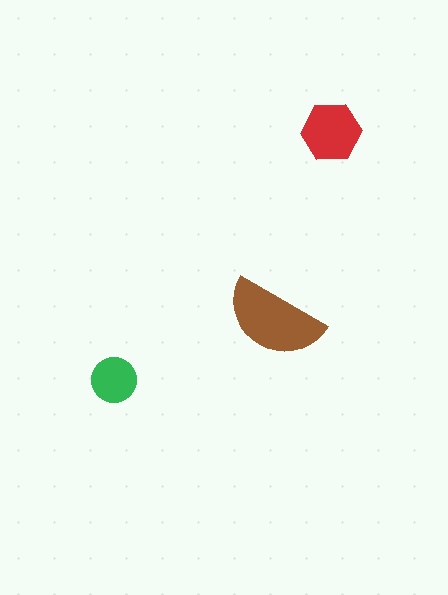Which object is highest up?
The red hexagon is topmost.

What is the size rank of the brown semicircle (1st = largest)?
1st.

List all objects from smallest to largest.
The green circle, the red hexagon, the brown semicircle.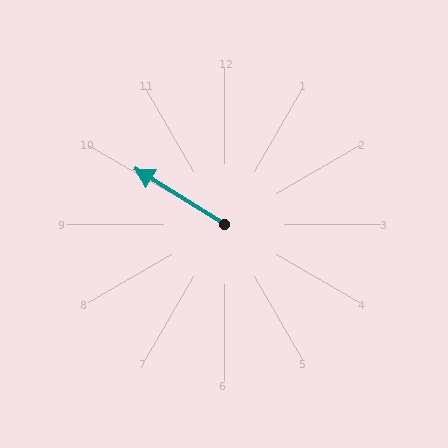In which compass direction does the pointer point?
Northwest.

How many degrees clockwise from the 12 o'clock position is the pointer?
Approximately 302 degrees.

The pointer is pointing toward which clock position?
Roughly 10 o'clock.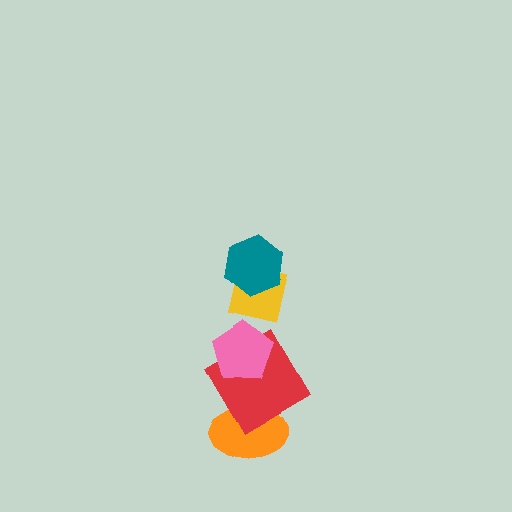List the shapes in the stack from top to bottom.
From top to bottom: the teal hexagon, the yellow square, the pink pentagon, the red diamond, the orange ellipse.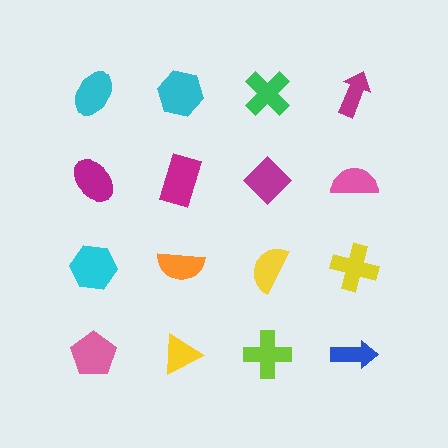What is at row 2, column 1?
A magenta ellipse.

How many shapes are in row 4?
4 shapes.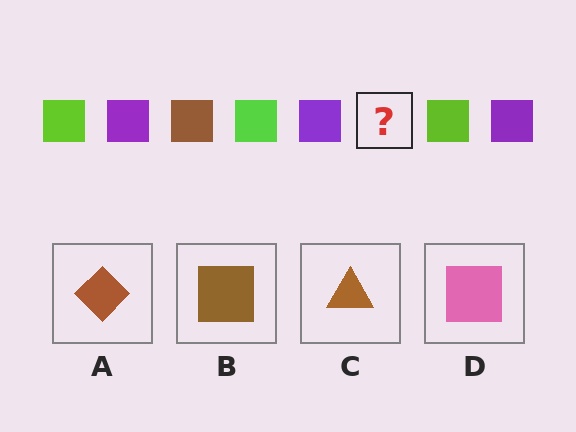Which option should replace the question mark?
Option B.